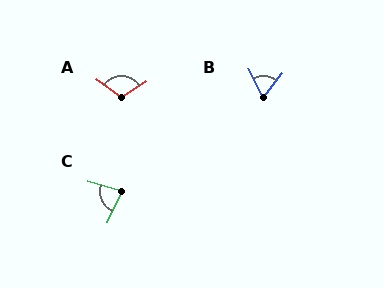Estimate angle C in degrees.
Approximately 81 degrees.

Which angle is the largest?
A, at approximately 112 degrees.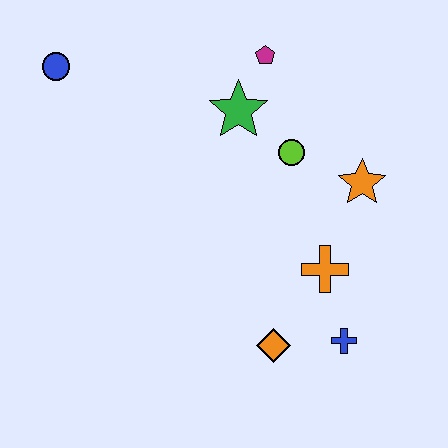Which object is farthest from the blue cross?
The blue circle is farthest from the blue cross.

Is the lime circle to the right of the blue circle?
Yes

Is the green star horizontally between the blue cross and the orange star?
No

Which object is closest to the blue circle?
The green star is closest to the blue circle.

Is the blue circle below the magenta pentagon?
Yes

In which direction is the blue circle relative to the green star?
The blue circle is to the left of the green star.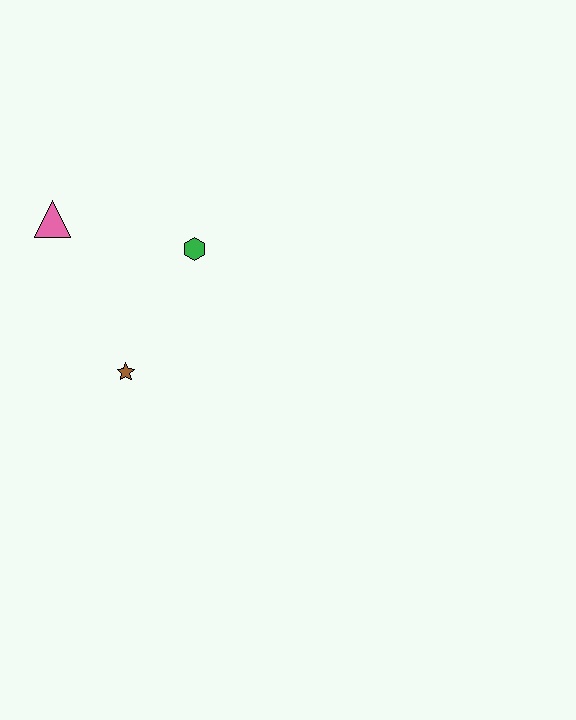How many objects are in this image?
There are 3 objects.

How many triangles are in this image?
There is 1 triangle.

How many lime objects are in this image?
There are no lime objects.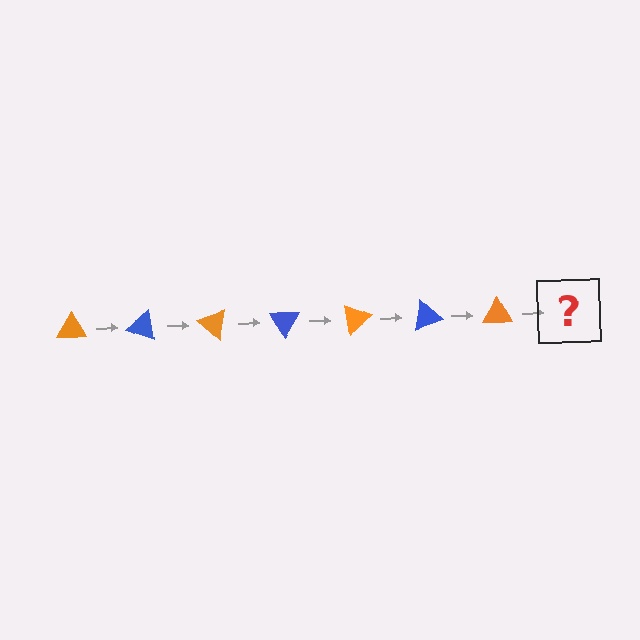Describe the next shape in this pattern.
It should be a blue triangle, rotated 140 degrees from the start.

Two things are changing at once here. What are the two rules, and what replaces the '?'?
The two rules are that it rotates 20 degrees each step and the color cycles through orange and blue. The '?' should be a blue triangle, rotated 140 degrees from the start.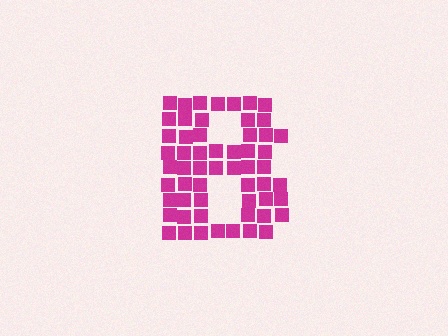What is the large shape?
The large shape is the letter B.